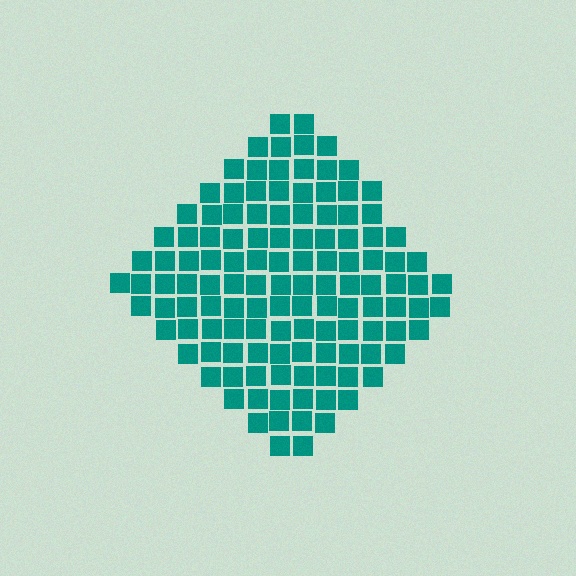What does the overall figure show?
The overall figure shows a diamond.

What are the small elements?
The small elements are squares.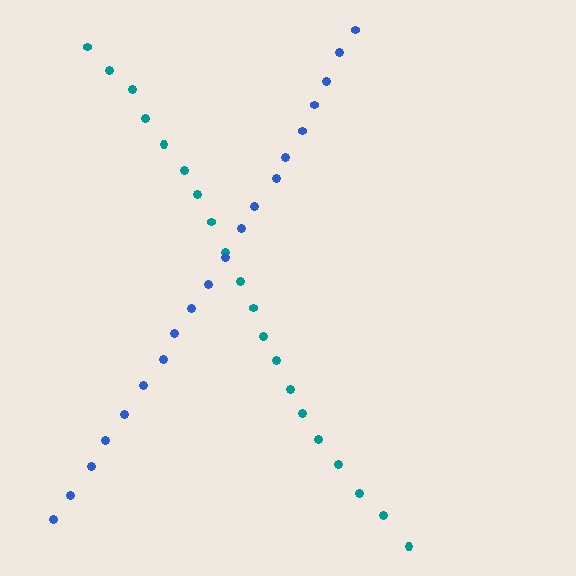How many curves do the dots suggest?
There are 2 distinct paths.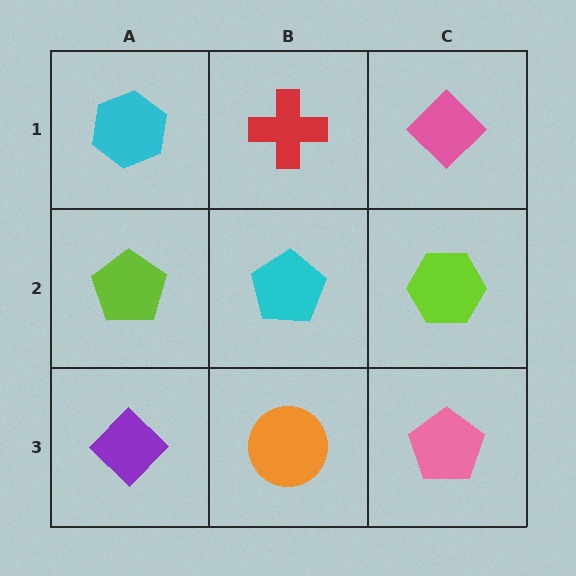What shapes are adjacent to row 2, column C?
A pink diamond (row 1, column C), a pink pentagon (row 3, column C), a cyan pentagon (row 2, column B).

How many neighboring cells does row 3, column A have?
2.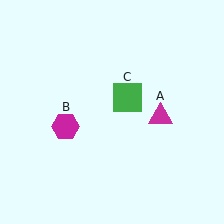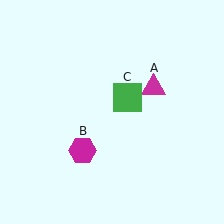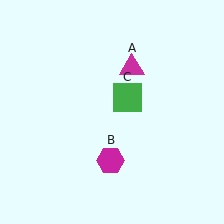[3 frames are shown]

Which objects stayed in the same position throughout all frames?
Green square (object C) remained stationary.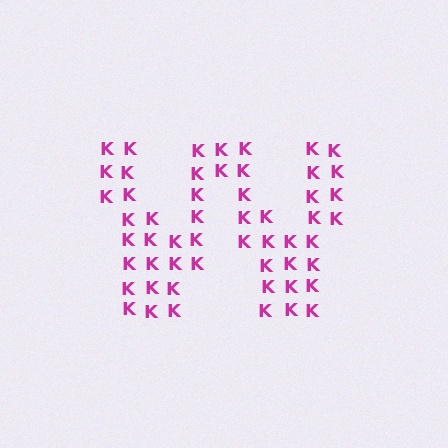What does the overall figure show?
The overall figure shows the letter W.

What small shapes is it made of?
It is made of small letter K's.